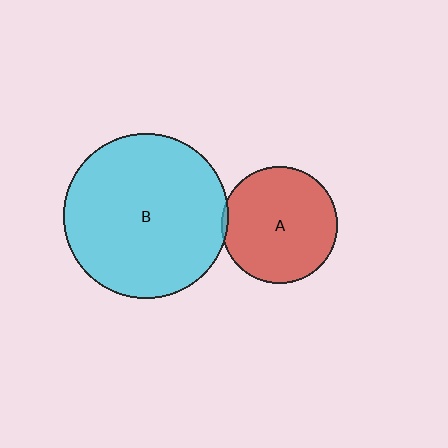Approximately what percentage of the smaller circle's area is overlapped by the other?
Approximately 5%.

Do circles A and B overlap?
Yes.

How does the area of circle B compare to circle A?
Approximately 2.0 times.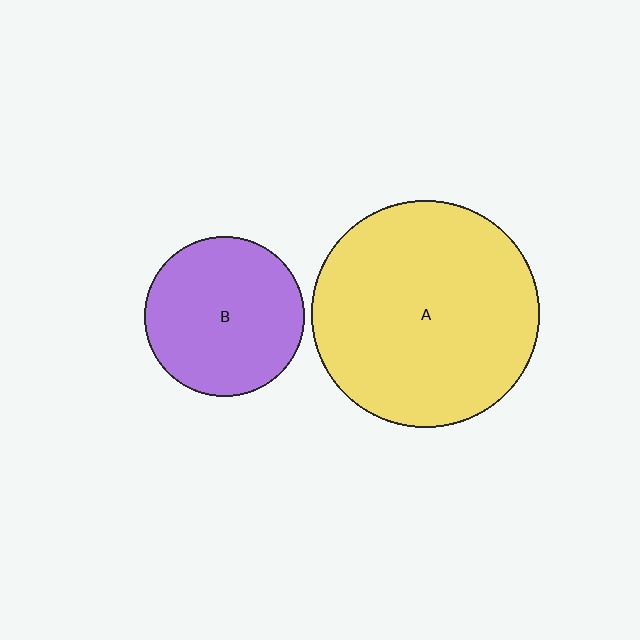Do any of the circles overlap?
No, none of the circles overlap.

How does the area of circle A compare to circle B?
Approximately 2.0 times.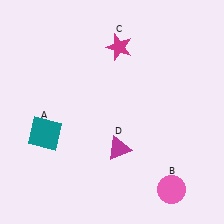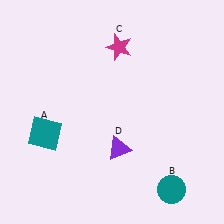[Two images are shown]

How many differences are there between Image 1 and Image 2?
There are 2 differences between the two images.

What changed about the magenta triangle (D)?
In Image 1, D is magenta. In Image 2, it changed to purple.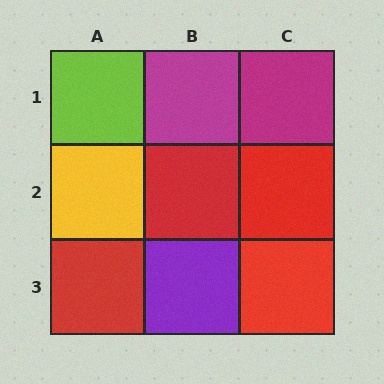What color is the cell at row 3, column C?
Red.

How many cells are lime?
1 cell is lime.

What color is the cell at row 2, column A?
Yellow.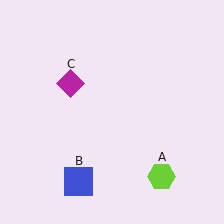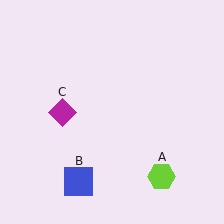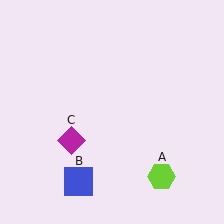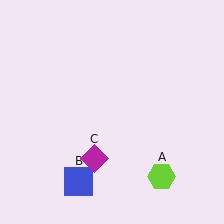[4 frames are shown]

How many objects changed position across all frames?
1 object changed position: magenta diamond (object C).